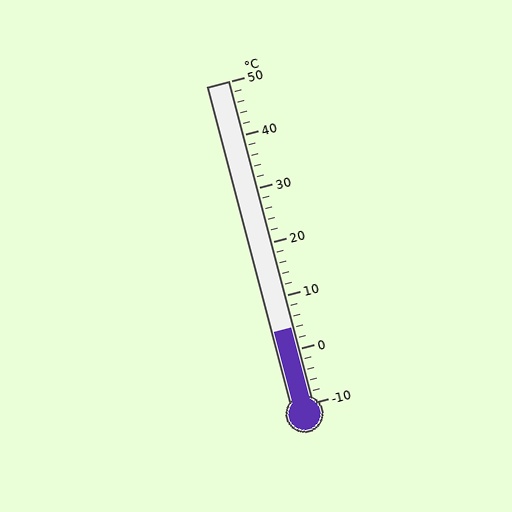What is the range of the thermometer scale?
The thermometer scale ranges from -10°C to 50°C.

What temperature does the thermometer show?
The thermometer shows approximately 4°C.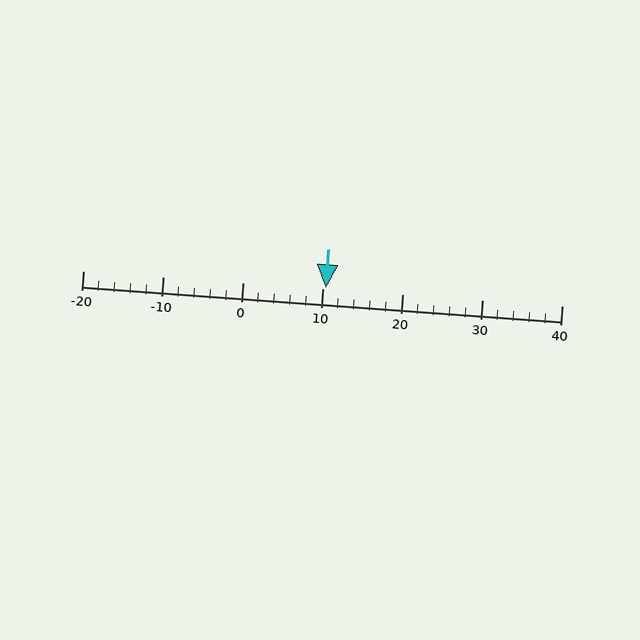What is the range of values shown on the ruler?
The ruler shows values from -20 to 40.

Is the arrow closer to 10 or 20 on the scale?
The arrow is closer to 10.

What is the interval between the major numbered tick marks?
The major tick marks are spaced 10 units apart.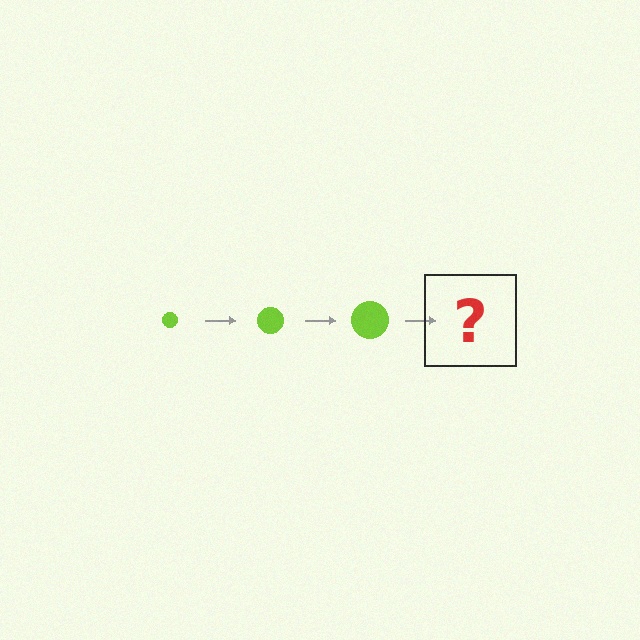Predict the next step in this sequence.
The next step is a lime circle, larger than the previous one.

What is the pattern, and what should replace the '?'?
The pattern is that the circle gets progressively larger each step. The '?' should be a lime circle, larger than the previous one.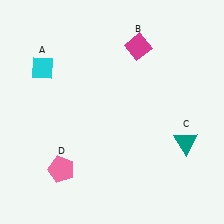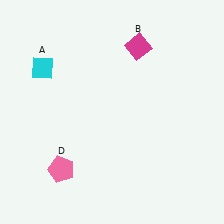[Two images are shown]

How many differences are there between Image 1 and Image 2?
There is 1 difference between the two images.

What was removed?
The teal triangle (C) was removed in Image 2.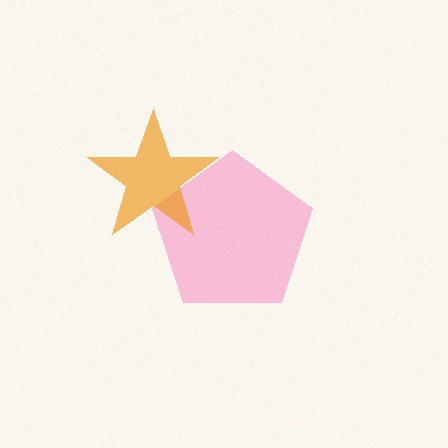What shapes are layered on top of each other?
The layered shapes are: a pink pentagon, an orange star.